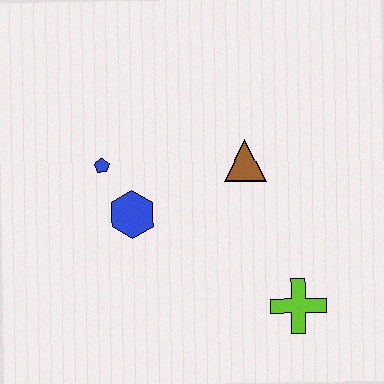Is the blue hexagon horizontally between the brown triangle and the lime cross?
No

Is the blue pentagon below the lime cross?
No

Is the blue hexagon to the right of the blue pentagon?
Yes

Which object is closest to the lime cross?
The brown triangle is closest to the lime cross.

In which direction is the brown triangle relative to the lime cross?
The brown triangle is above the lime cross.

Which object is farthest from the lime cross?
The blue pentagon is farthest from the lime cross.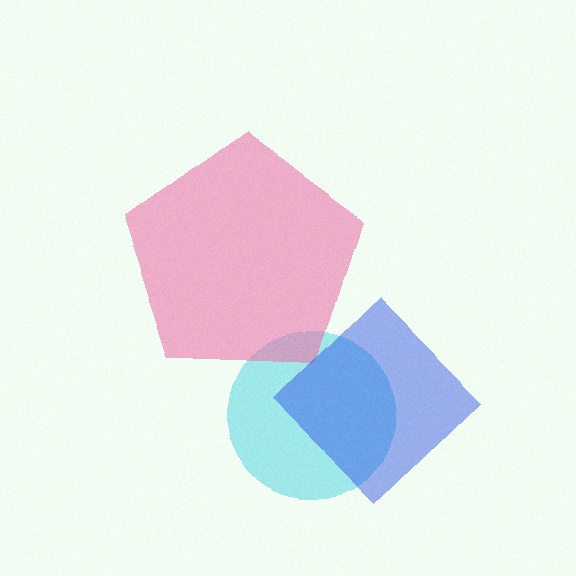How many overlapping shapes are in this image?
There are 3 overlapping shapes in the image.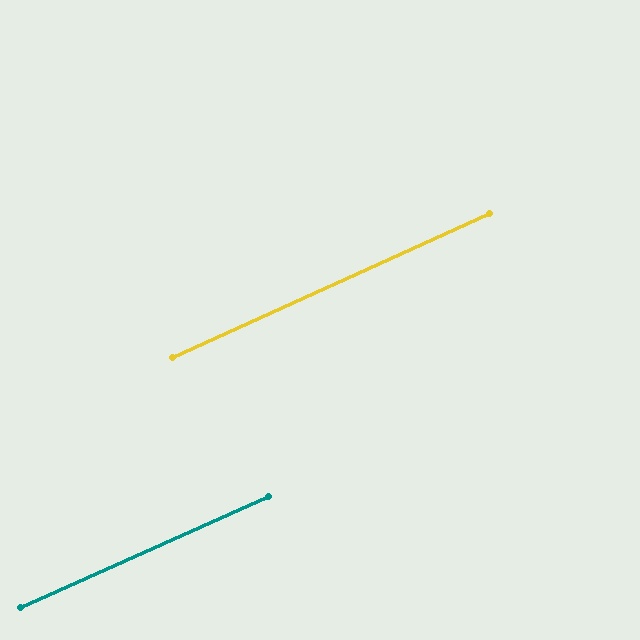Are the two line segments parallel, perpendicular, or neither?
Parallel — their directions differ by only 0.4°.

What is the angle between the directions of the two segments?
Approximately 0 degrees.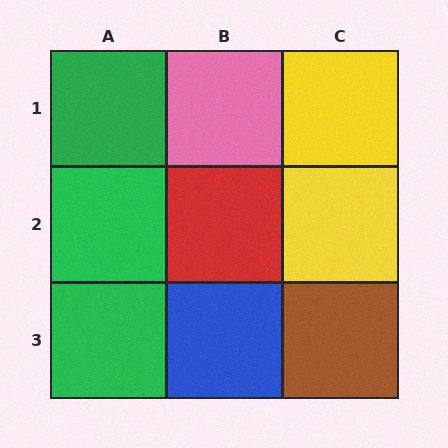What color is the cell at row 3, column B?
Blue.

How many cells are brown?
1 cell is brown.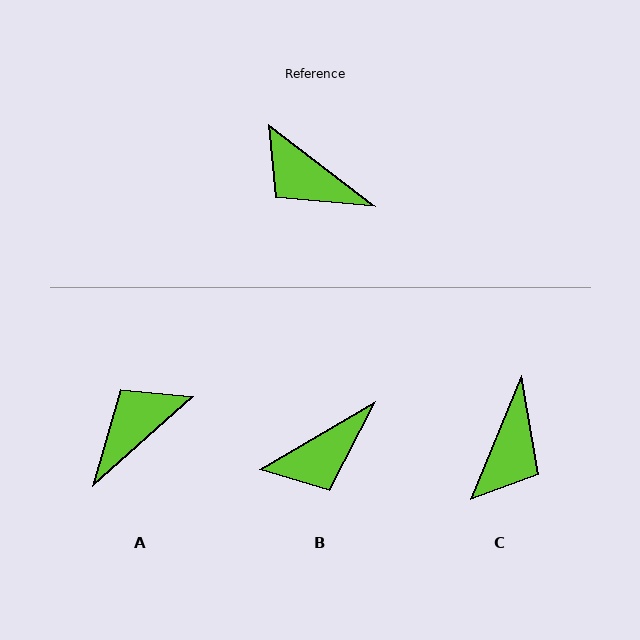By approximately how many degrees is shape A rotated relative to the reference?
Approximately 101 degrees clockwise.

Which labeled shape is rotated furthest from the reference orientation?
C, about 105 degrees away.